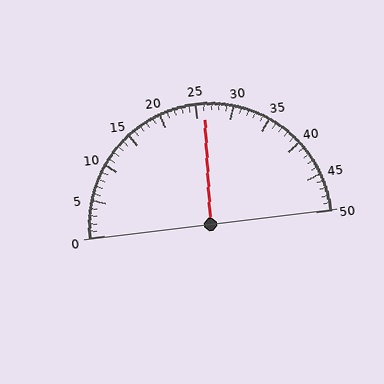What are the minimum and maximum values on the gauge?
The gauge ranges from 0 to 50.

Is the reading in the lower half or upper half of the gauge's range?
The reading is in the upper half of the range (0 to 50).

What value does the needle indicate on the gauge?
The needle indicates approximately 26.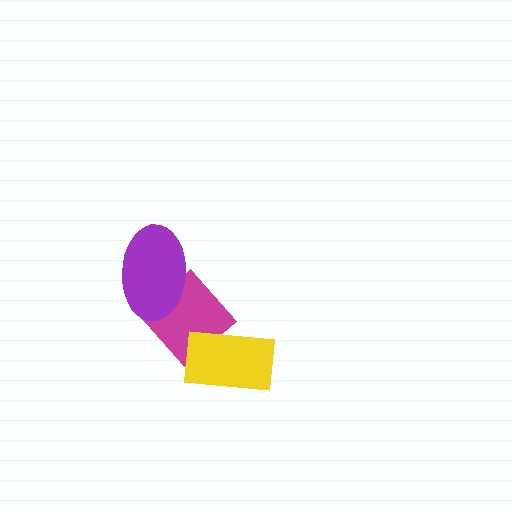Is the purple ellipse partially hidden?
No, no other shape covers it.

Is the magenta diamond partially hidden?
Yes, it is partially covered by another shape.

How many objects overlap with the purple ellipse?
1 object overlaps with the purple ellipse.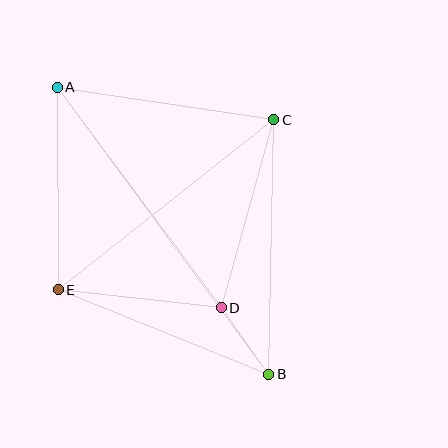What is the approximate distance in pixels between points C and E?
The distance between C and E is approximately 275 pixels.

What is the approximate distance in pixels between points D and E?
The distance between D and E is approximately 164 pixels.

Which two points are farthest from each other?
Points A and B are farthest from each other.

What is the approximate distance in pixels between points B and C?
The distance between B and C is approximately 255 pixels.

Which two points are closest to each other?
Points B and D are closest to each other.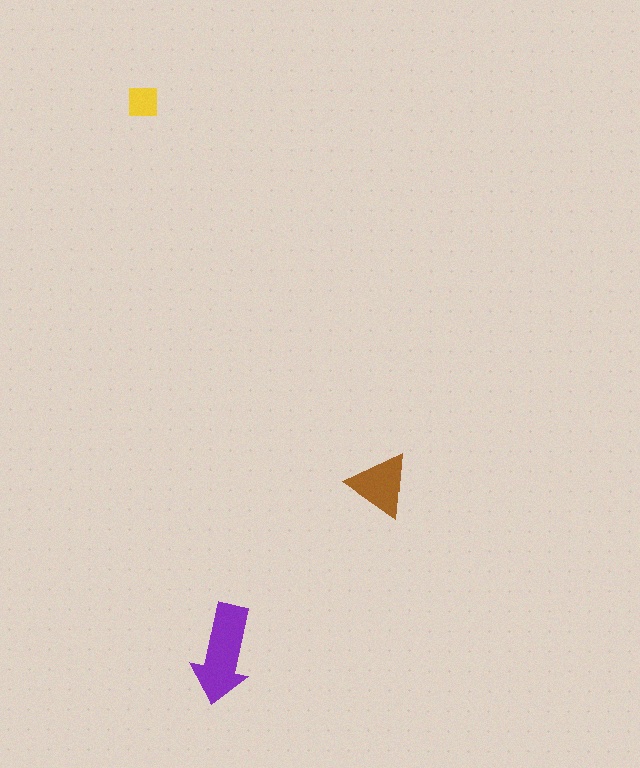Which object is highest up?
The yellow square is topmost.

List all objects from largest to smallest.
The purple arrow, the brown triangle, the yellow square.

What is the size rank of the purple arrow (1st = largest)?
1st.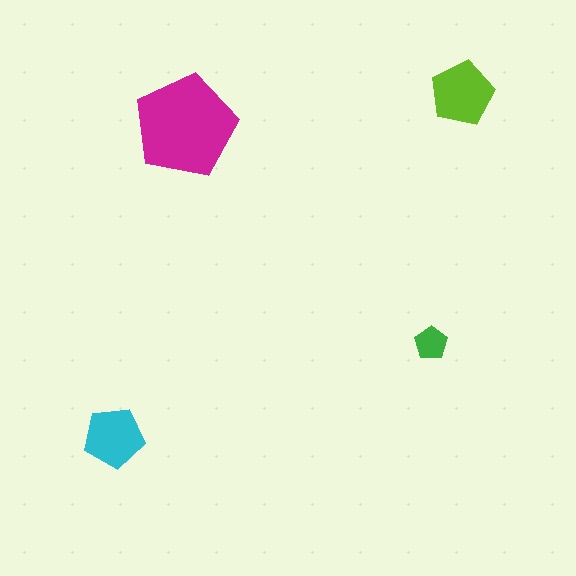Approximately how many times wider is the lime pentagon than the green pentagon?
About 2 times wider.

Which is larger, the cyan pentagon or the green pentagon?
The cyan one.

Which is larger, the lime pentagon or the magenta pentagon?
The magenta one.